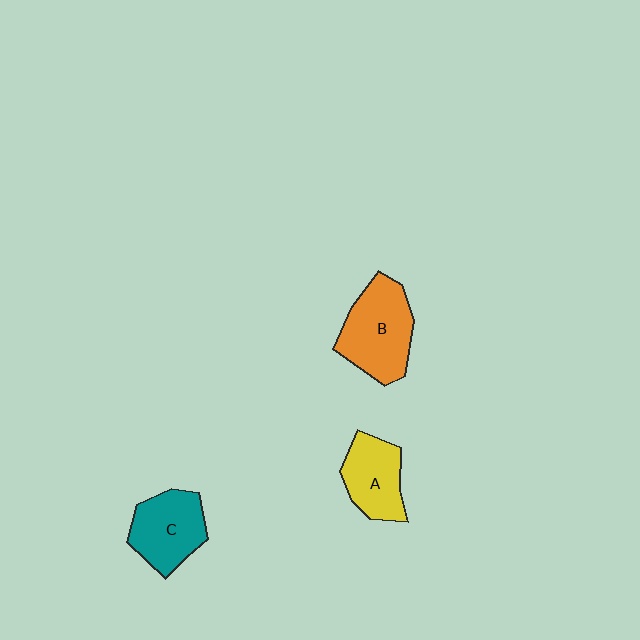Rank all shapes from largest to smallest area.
From largest to smallest: B (orange), C (teal), A (yellow).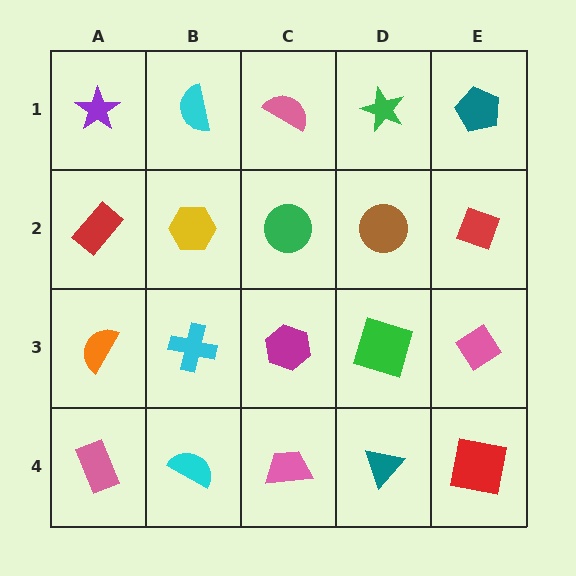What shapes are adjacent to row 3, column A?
A red rectangle (row 2, column A), a pink rectangle (row 4, column A), a cyan cross (row 3, column B).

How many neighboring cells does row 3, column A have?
3.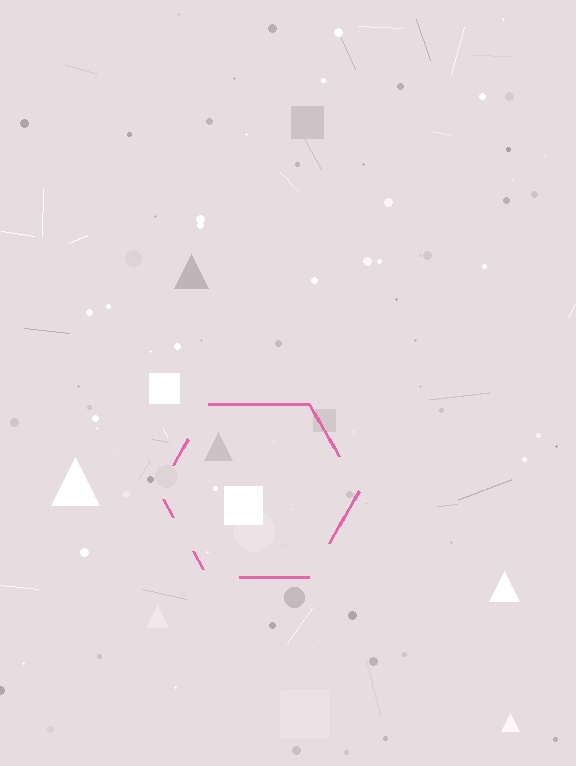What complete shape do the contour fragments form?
The contour fragments form a hexagon.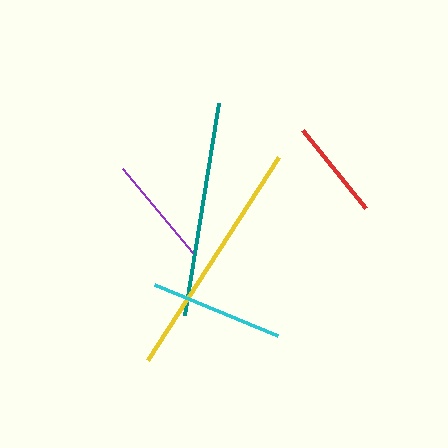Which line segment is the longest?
The yellow line is the longest at approximately 241 pixels.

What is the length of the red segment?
The red segment is approximately 100 pixels long.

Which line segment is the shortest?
The red line is the shortest at approximately 100 pixels.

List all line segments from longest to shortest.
From longest to shortest: yellow, teal, cyan, purple, red.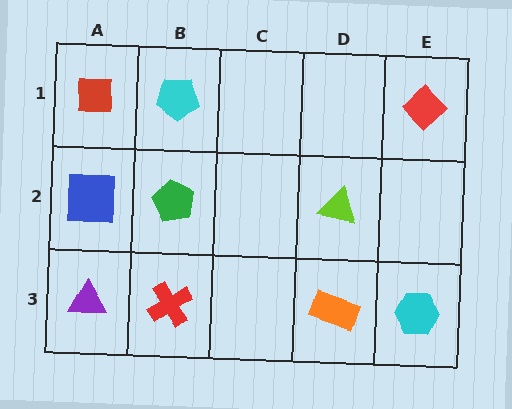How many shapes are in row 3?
4 shapes.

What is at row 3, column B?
A red cross.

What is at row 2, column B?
A green pentagon.